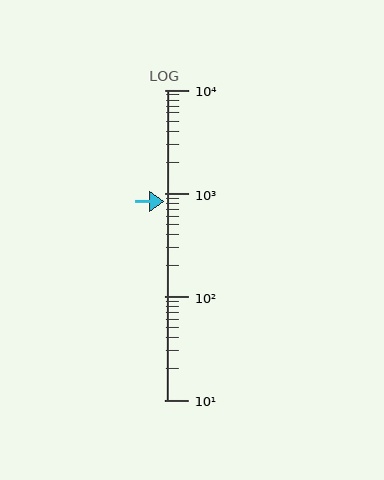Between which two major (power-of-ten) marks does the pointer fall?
The pointer is between 100 and 1000.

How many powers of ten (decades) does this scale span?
The scale spans 3 decades, from 10 to 10000.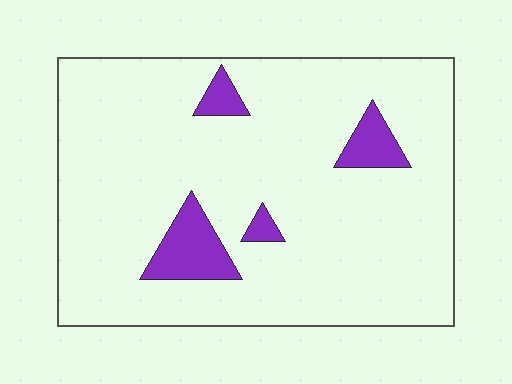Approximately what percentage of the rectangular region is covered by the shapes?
Approximately 10%.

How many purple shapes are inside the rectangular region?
4.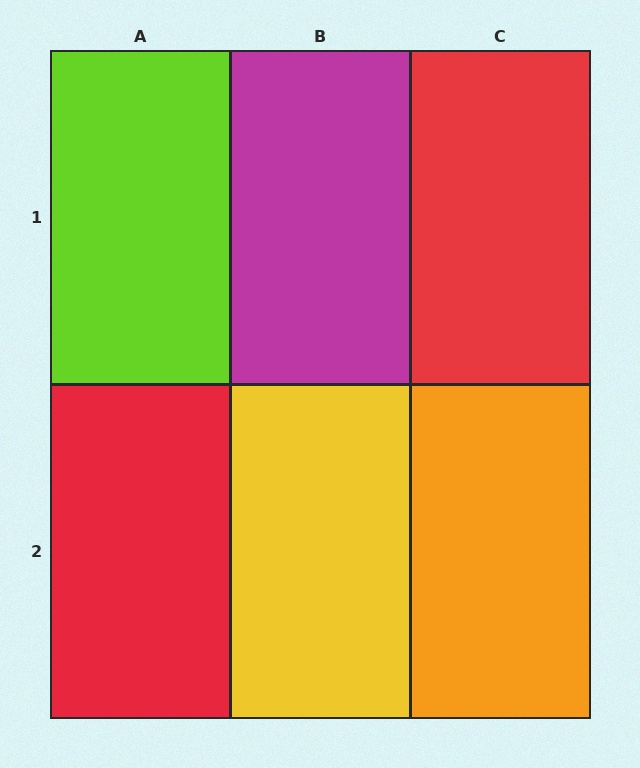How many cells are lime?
1 cell is lime.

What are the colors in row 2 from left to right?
Red, yellow, orange.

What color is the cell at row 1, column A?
Lime.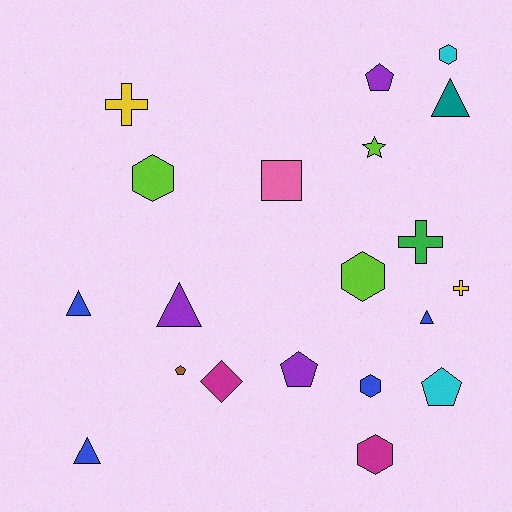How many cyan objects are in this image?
There are 2 cyan objects.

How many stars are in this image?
There is 1 star.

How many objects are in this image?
There are 20 objects.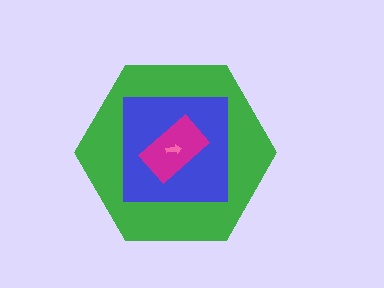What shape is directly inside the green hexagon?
The blue square.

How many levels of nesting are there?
4.